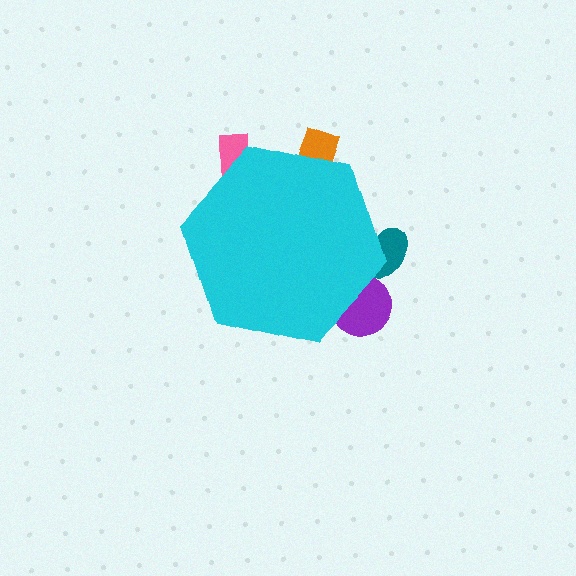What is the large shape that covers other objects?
A cyan hexagon.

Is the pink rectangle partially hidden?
Yes, the pink rectangle is partially hidden behind the cyan hexagon.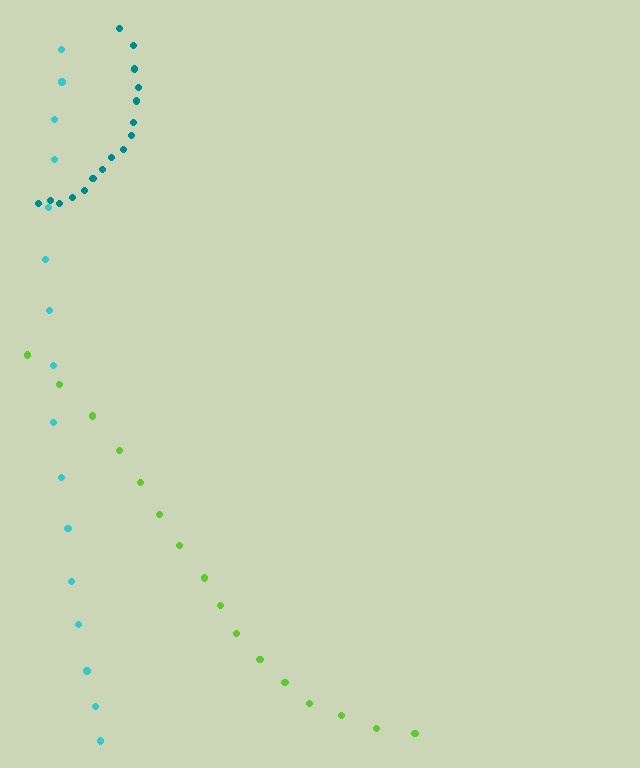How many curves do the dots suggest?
There are 3 distinct paths.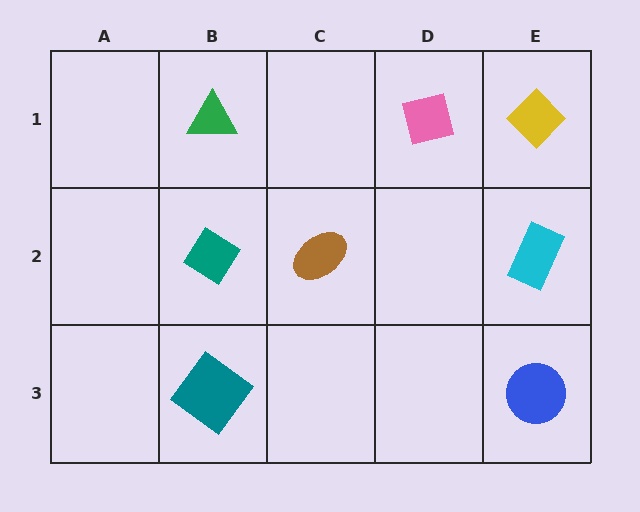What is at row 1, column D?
A pink square.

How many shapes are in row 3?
2 shapes.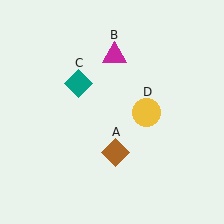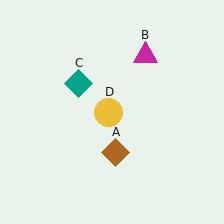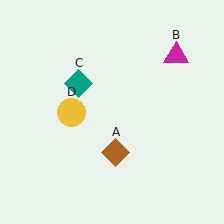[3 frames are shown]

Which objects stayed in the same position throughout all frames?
Brown diamond (object A) and teal diamond (object C) remained stationary.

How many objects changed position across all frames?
2 objects changed position: magenta triangle (object B), yellow circle (object D).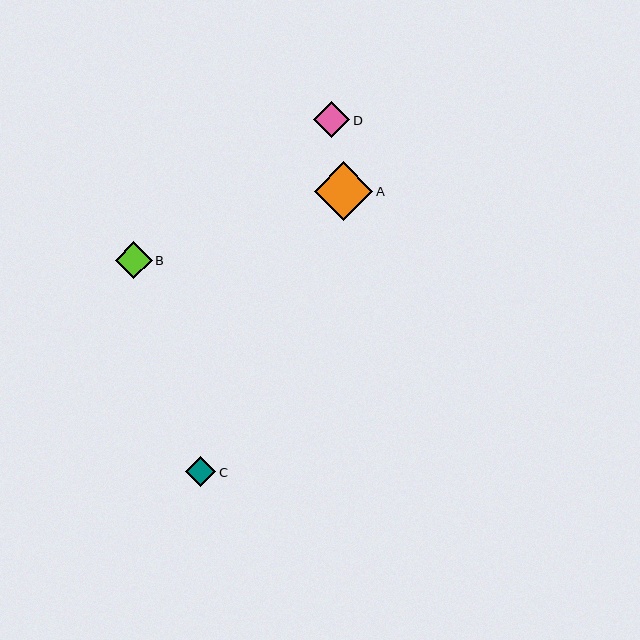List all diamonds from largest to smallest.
From largest to smallest: A, B, D, C.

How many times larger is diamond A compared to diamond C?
Diamond A is approximately 1.9 times the size of diamond C.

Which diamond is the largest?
Diamond A is the largest with a size of approximately 59 pixels.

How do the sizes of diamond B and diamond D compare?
Diamond B and diamond D are approximately the same size.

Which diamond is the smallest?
Diamond C is the smallest with a size of approximately 31 pixels.